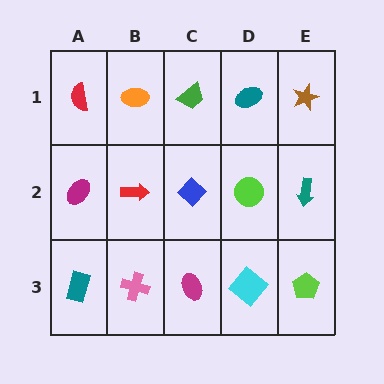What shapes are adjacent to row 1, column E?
A teal arrow (row 2, column E), a teal ellipse (row 1, column D).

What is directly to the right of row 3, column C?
A cyan diamond.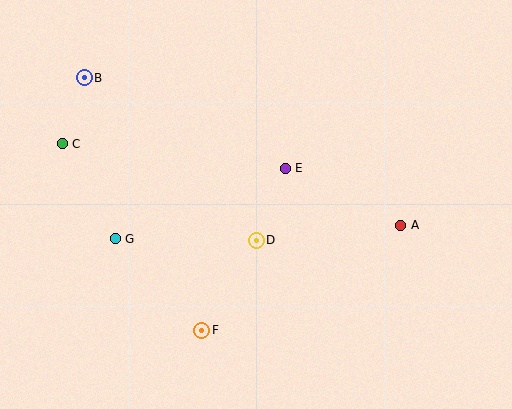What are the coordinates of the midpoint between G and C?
The midpoint between G and C is at (89, 191).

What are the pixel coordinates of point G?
Point G is at (115, 239).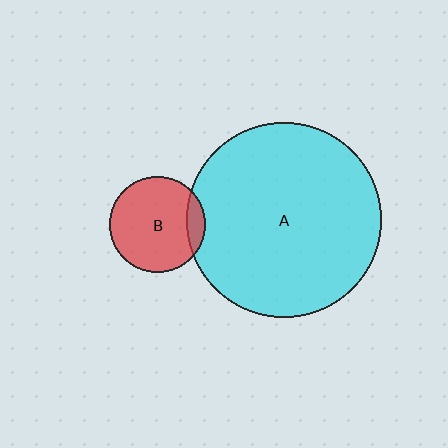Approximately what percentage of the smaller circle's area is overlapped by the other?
Approximately 10%.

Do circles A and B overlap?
Yes.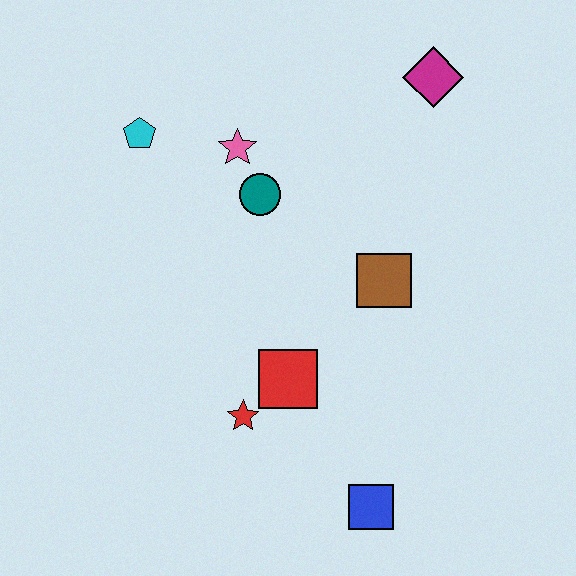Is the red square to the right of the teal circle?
Yes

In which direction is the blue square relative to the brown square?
The blue square is below the brown square.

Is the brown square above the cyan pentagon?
No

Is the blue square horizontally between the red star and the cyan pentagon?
No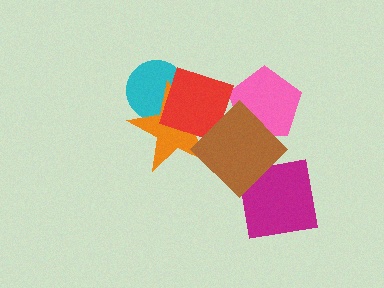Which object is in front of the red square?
The brown diamond is in front of the red square.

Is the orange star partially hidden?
Yes, it is partially covered by another shape.